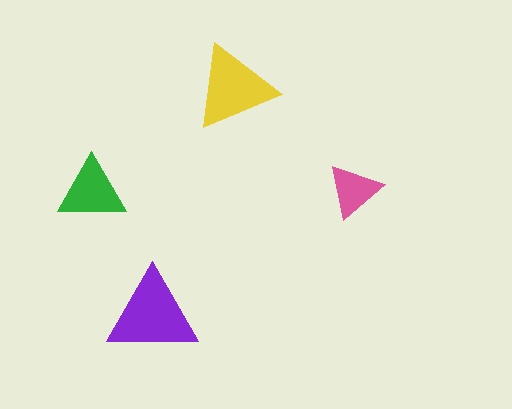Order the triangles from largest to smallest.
the purple one, the yellow one, the green one, the pink one.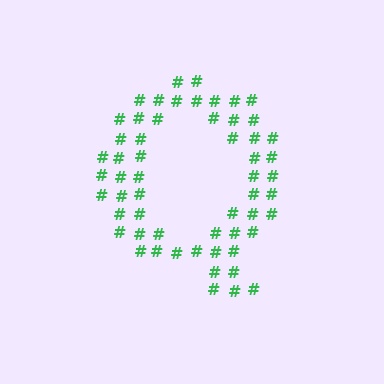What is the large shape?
The large shape is the letter Q.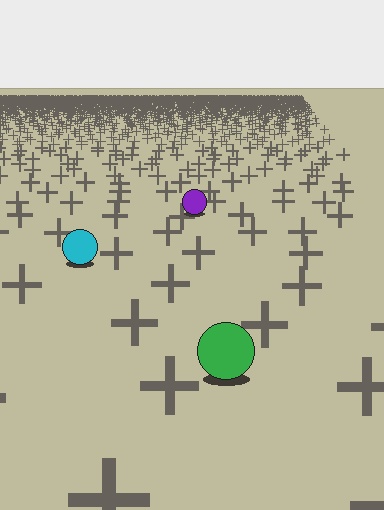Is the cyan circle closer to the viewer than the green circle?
No. The green circle is closer — you can tell from the texture gradient: the ground texture is coarser near it.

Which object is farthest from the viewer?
The purple circle is farthest from the viewer. It appears smaller and the ground texture around it is denser.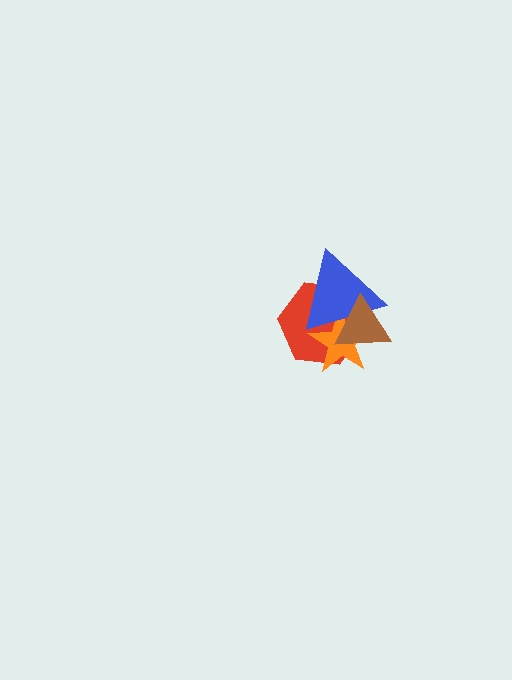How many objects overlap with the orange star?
3 objects overlap with the orange star.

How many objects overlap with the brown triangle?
3 objects overlap with the brown triangle.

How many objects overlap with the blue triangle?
3 objects overlap with the blue triangle.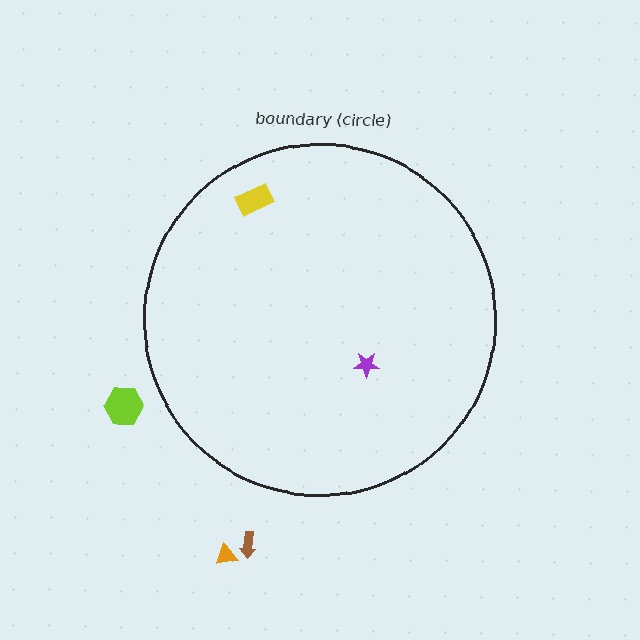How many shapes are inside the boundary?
2 inside, 3 outside.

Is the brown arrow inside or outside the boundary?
Outside.